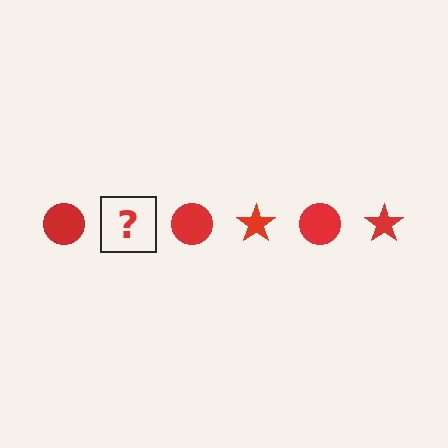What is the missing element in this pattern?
The missing element is a red star.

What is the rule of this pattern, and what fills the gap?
The rule is that the pattern cycles through circle, star shapes in red. The gap should be filled with a red star.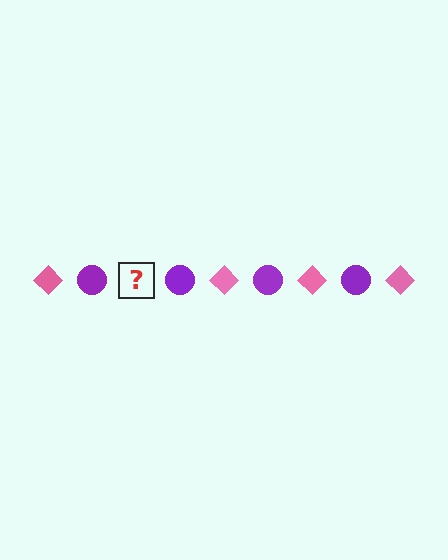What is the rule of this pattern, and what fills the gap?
The rule is that the pattern alternates between pink diamond and purple circle. The gap should be filled with a pink diamond.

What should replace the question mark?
The question mark should be replaced with a pink diamond.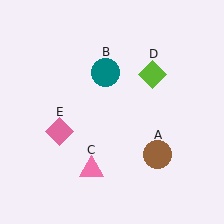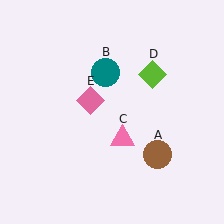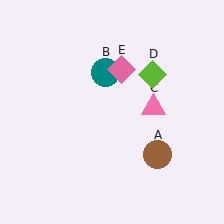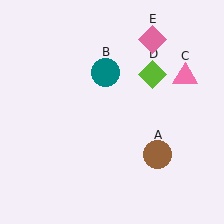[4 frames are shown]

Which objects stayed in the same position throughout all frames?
Brown circle (object A) and teal circle (object B) and lime diamond (object D) remained stationary.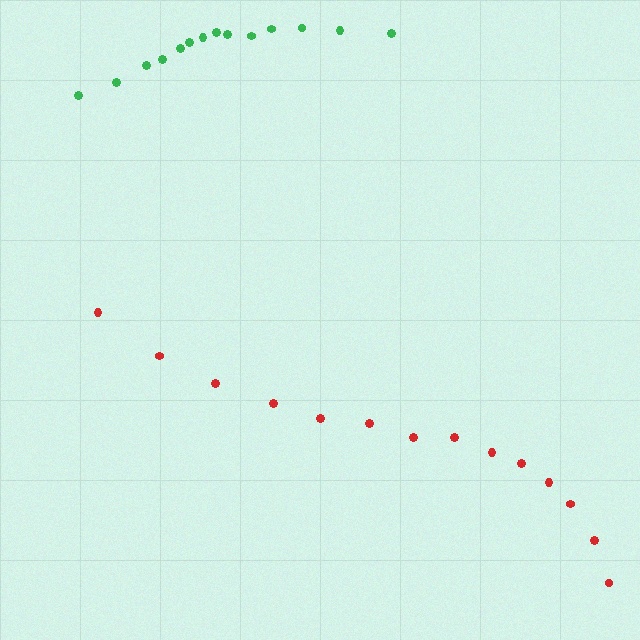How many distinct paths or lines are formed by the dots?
There are 2 distinct paths.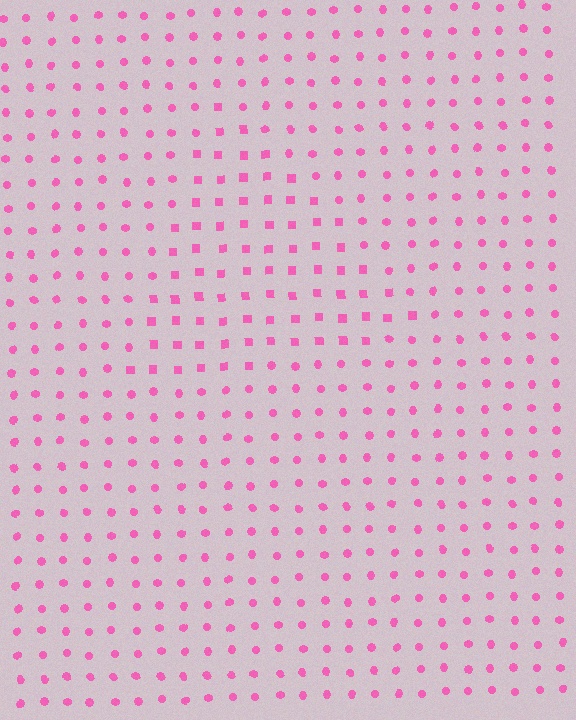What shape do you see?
I see a triangle.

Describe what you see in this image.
The image is filled with small pink elements arranged in a uniform grid. A triangle-shaped region contains squares, while the surrounding area contains circles. The boundary is defined purely by the change in element shape.